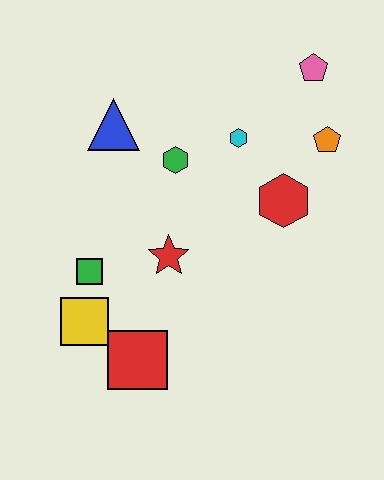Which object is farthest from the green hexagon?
The red square is farthest from the green hexagon.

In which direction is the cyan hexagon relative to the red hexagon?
The cyan hexagon is above the red hexagon.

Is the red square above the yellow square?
No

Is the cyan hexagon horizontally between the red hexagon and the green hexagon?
Yes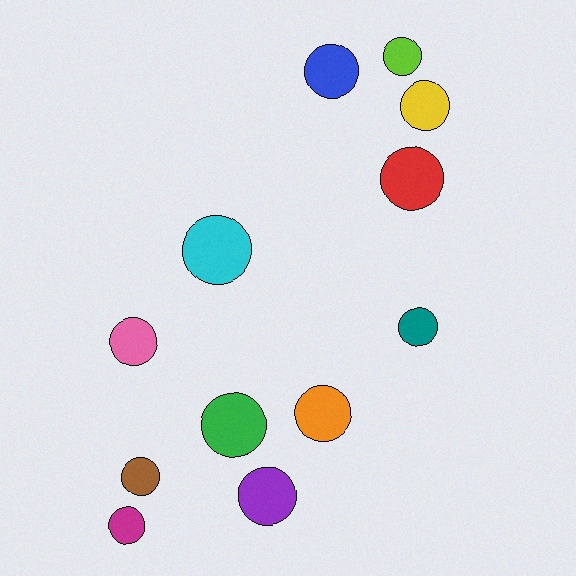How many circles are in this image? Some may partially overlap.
There are 12 circles.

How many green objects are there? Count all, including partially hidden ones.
There is 1 green object.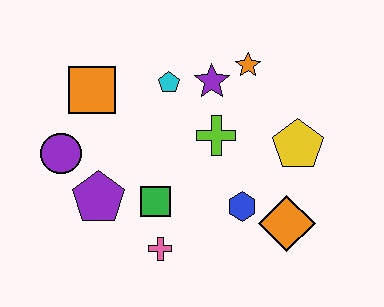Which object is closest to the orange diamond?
The blue hexagon is closest to the orange diamond.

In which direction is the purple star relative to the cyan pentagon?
The purple star is to the right of the cyan pentagon.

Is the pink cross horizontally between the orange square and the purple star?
Yes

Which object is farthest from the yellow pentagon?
The purple circle is farthest from the yellow pentagon.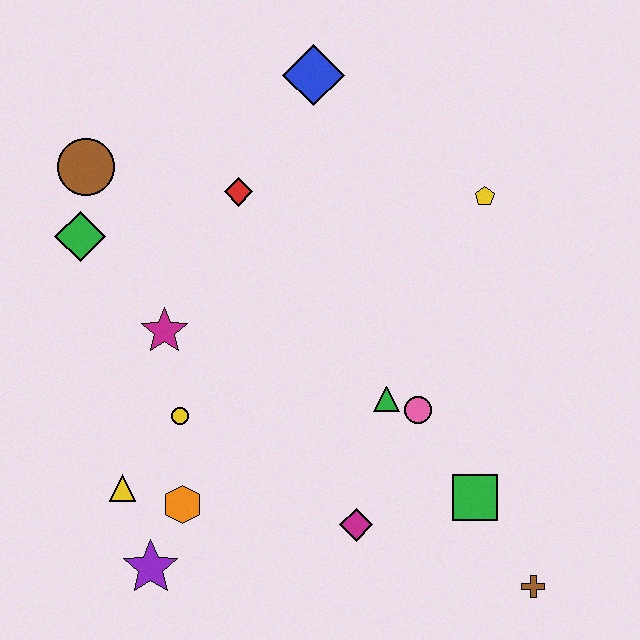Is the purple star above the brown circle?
No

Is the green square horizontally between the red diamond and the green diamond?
No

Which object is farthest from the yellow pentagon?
The purple star is farthest from the yellow pentagon.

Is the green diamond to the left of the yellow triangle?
Yes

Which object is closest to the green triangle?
The pink circle is closest to the green triangle.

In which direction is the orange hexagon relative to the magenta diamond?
The orange hexagon is to the left of the magenta diamond.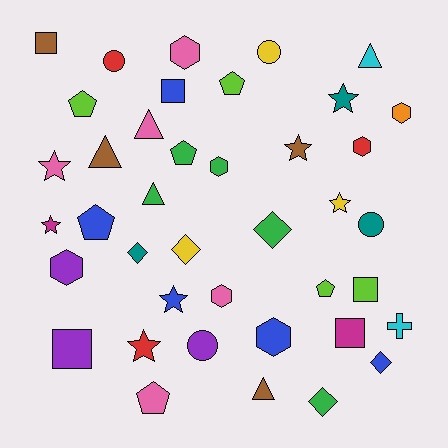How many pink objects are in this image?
There are 5 pink objects.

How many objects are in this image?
There are 40 objects.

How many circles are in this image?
There are 4 circles.